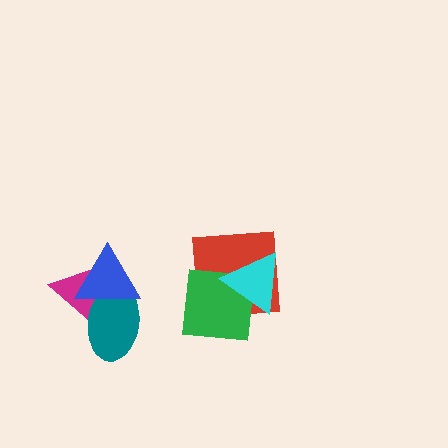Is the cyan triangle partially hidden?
No, no other shape covers it.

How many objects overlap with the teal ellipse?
2 objects overlap with the teal ellipse.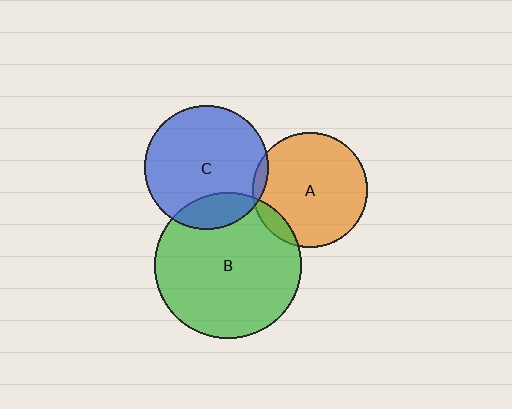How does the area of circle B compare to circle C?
Approximately 1.4 times.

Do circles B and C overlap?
Yes.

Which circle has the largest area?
Circle B (green).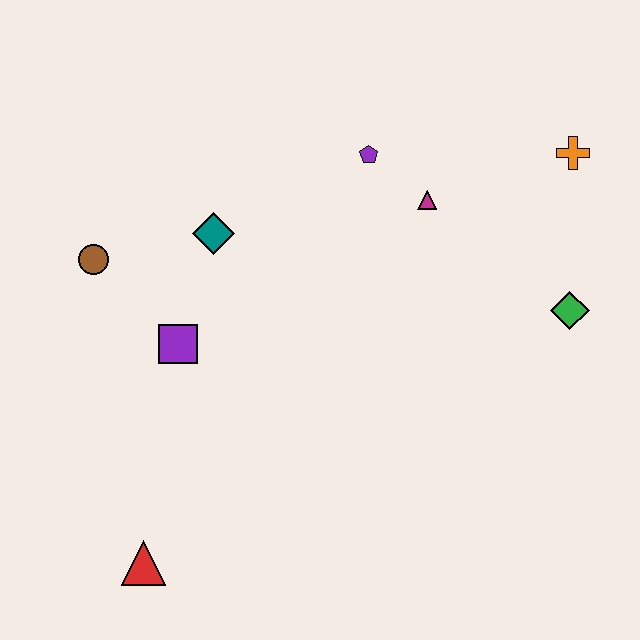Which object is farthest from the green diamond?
The red triangle is farthest from the green diamond.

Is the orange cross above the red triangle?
Yes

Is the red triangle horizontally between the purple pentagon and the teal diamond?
No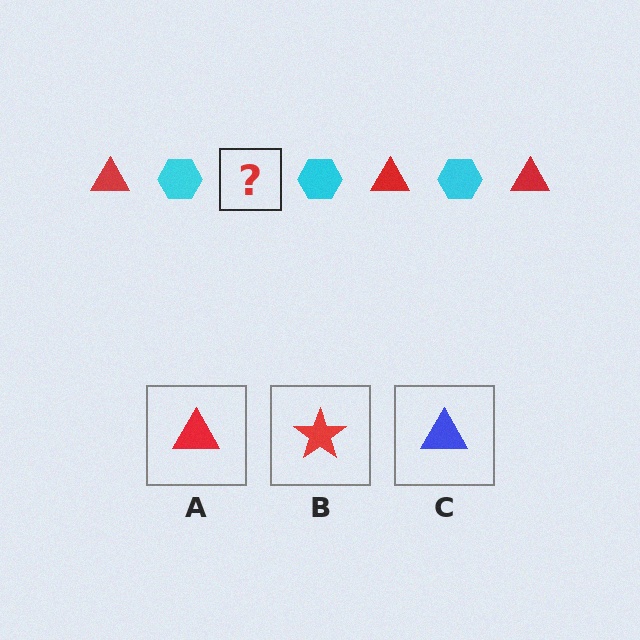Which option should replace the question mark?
Option A.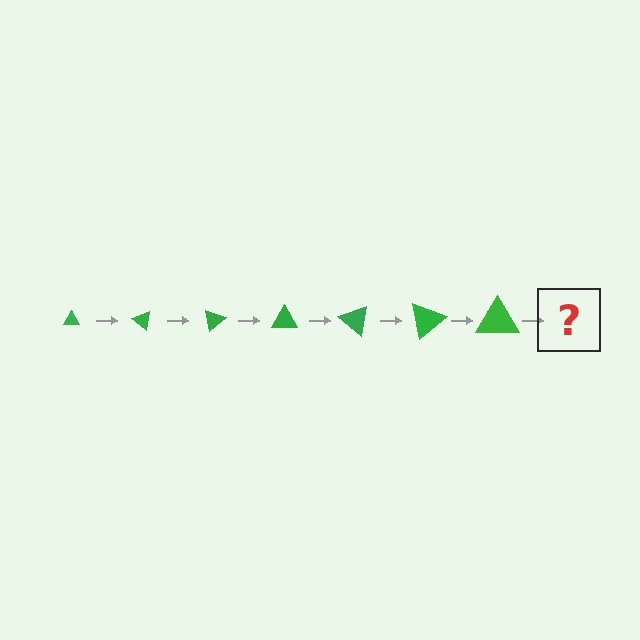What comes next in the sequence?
The next element should be a triangle, larger than the previous one and rotated 280 degrees from the start.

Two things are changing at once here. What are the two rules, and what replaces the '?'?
The two rules are that the triangle grows larger each step and it rotates 40 degrees each step. The '?' should be a triangle, larger than the previous one and rotated 280 degrees from the start.